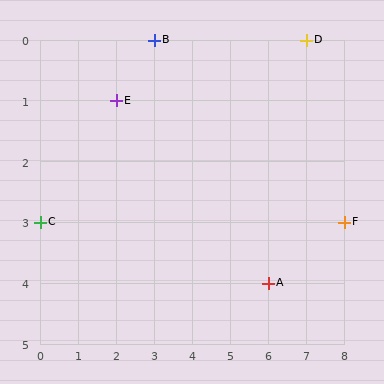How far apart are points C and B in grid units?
Points C and B are 3 columns and 3 rows apart (about 4.2 grid units diagonally).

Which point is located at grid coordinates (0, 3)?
Point C is at (0, 3).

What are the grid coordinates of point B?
Point B is at grid coordinates (3, 0).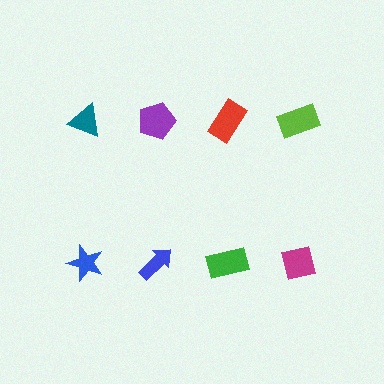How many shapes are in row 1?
4 shapes.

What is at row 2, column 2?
A blue arrow.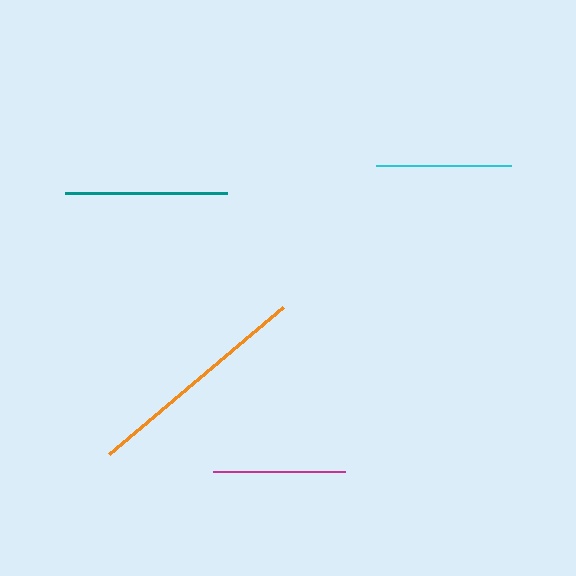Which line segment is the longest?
The orange line is the longest at approximately 228 pixels.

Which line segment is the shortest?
The magenta line is the shortest at approximately 132 pixels.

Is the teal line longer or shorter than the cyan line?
The teal line is longer than the cyan line.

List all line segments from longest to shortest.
From longest to shortest: orange, teal, cyan, magenta.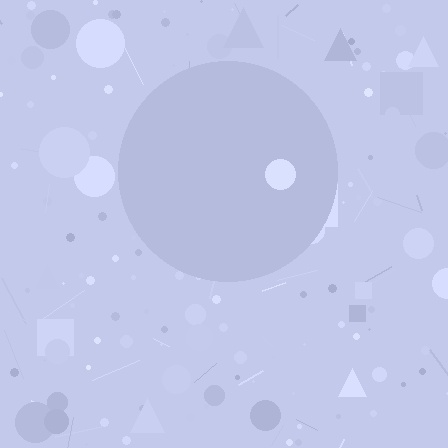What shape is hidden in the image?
A circle is hidden in the image.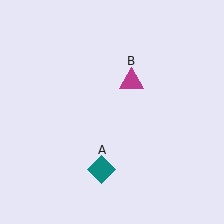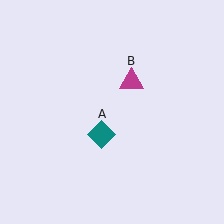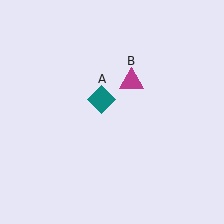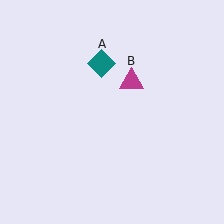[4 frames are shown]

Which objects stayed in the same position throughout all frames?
Magenta triangle (object B) remained stationary.